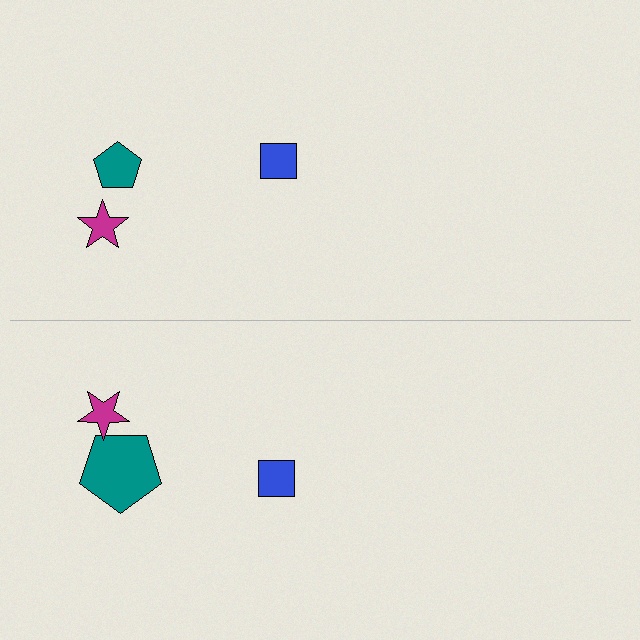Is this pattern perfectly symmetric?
No, the pattern is not perfectly symmetric. The teal pentagon on the bottom side has a different size than its mirror counterpart.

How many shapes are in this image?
There are 6 shapes in this image.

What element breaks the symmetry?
The teal pentagon on the bottom side has a different size than its mirror counterpart.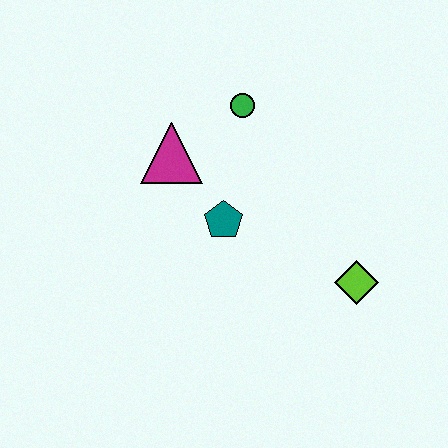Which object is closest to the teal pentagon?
The magenta triangle is closest to the teal pentagon.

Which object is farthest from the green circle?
The lime diamond is farthest from the green circle.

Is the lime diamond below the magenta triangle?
Yes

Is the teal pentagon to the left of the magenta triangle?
No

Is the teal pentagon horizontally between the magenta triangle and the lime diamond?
Yes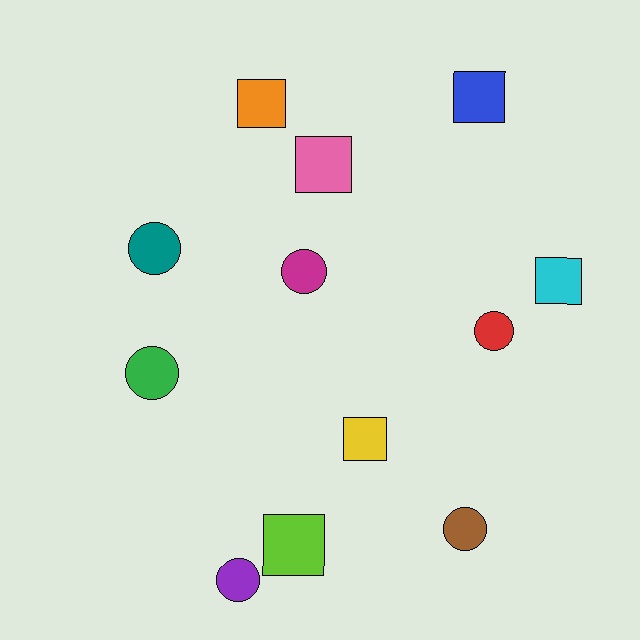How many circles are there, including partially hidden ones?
There are 6 circles.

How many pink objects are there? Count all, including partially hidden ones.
There is 1 pink object.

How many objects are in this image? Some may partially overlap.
There are 12 objects.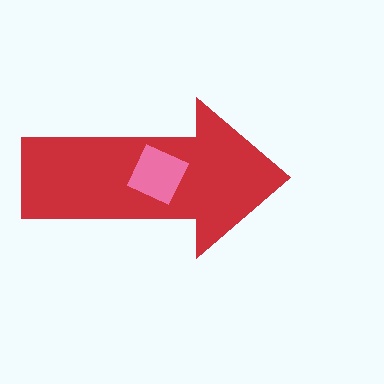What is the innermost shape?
The pink square.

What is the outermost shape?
The red arrow.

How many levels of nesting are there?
2.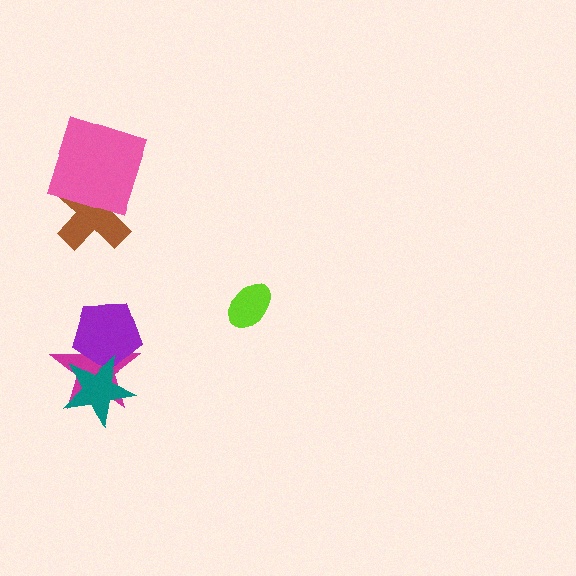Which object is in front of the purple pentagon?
The teal star is in front of the purple pentagon.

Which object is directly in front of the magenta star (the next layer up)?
The purple pentagon is directly in front of the magenta star.